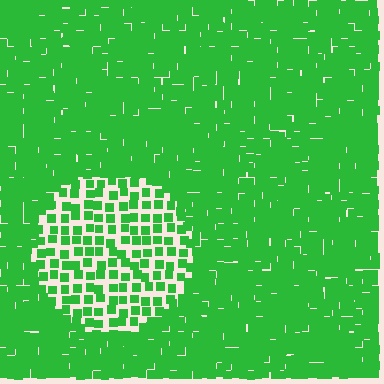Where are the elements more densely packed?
The elements are more densely packed outside the circle boundary.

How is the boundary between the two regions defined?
The boundary is defined by a change in element density (approximately 2.3x ratio). All elements are the same color, size, and shape.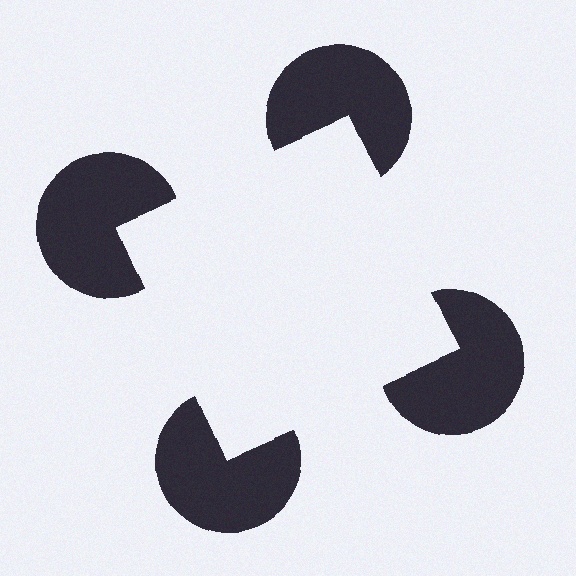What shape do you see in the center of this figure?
An illusory square — its edges are inferred from the aligned wedge cuts in the pac-man discs, not physically drawn.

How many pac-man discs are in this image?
There are 4 — one at each vertex of the illusory square.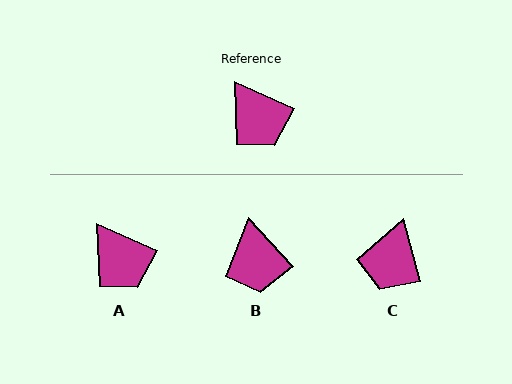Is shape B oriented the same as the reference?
No, it is off by about 23 degrees.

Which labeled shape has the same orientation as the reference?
A.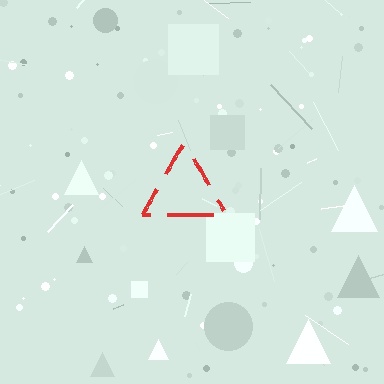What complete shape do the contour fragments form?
The contour fragments form a triangle.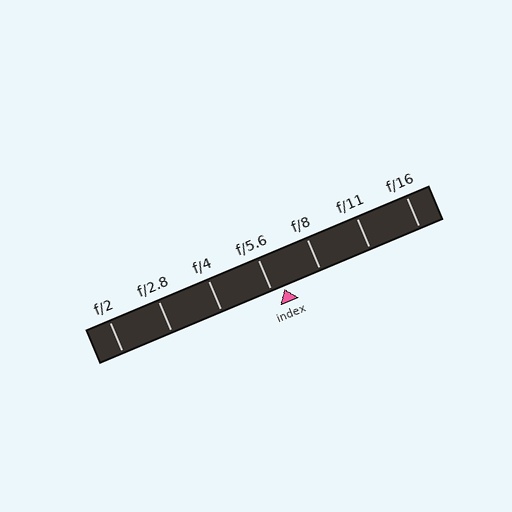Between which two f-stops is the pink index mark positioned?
The index mark is between f/5.6 and f/8.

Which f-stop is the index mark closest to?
The index mark is closest to f/5.6.